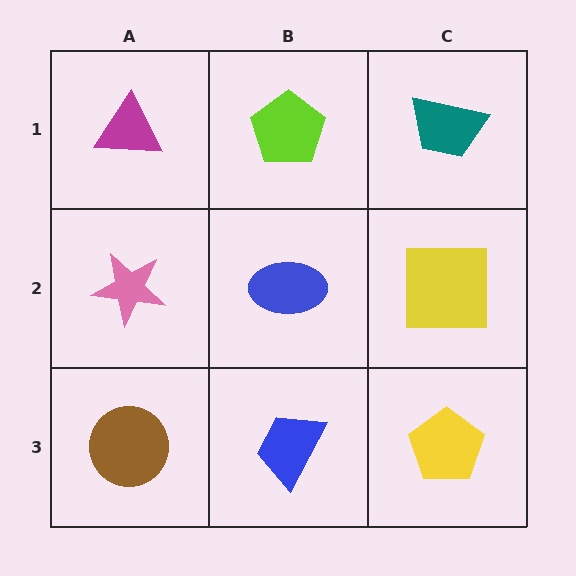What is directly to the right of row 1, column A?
A lime pentagon.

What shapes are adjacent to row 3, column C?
A yellow square (row 2, column C), a blue trapezoid (row 3, column B).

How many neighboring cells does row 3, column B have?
3.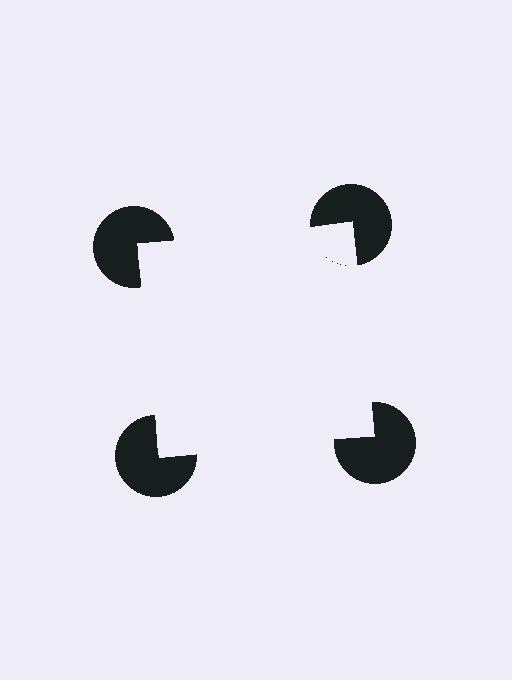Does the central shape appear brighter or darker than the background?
It typically appears slightly brighter than the background, even though no actual brightness change is drawn.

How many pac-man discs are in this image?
There are 4 — one at each vertex of the illusory square.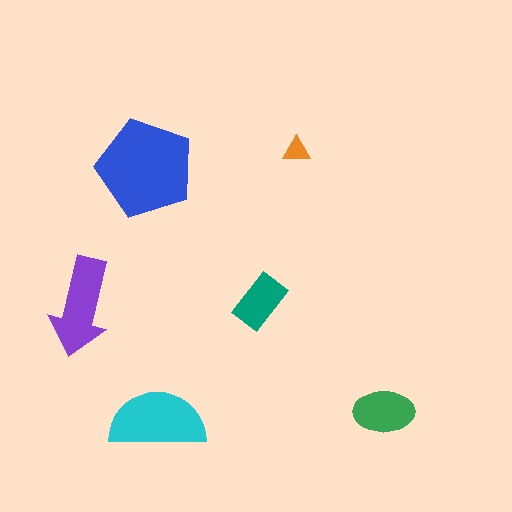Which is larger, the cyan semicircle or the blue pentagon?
The blue pentagon.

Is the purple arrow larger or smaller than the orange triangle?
Larger.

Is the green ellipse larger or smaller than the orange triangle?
Larger.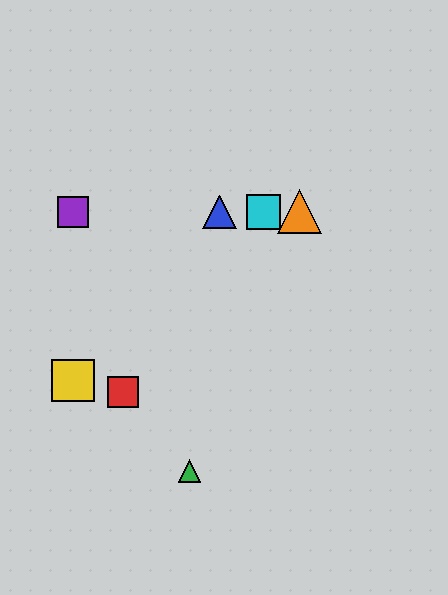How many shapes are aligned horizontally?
4 shapes (the blue triangle, the purple square, the orange triangle, the cyan square) are aligned horizontally.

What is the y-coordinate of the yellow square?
The yellow square is at y≈381.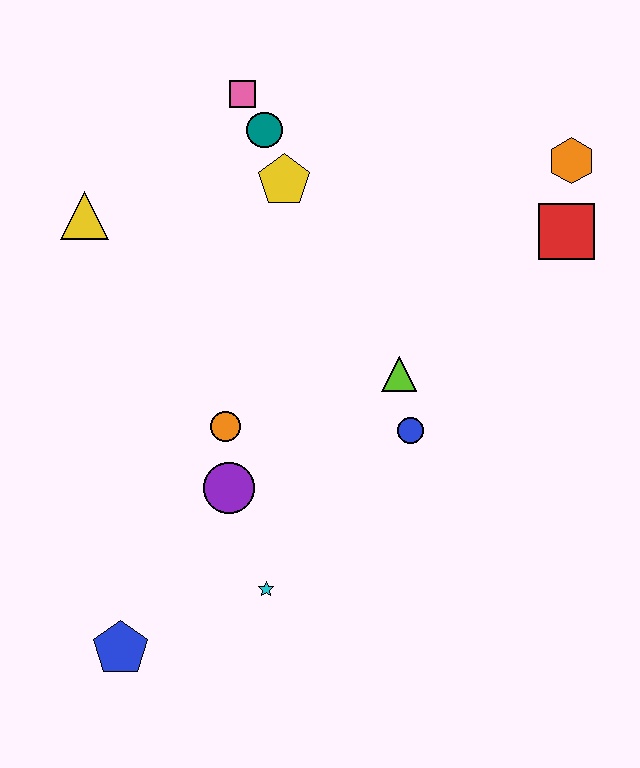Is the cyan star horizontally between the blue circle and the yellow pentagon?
No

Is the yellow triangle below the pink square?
Yes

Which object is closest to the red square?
The orange hexagon is closest to the red square.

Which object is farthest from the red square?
The blue pentagon is farthest from the red square.